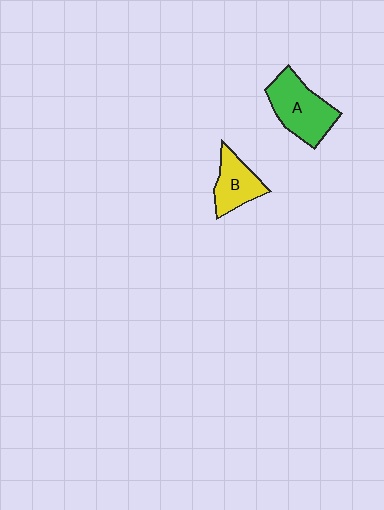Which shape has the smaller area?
Shape B (yellow).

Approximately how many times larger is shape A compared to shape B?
Approximately 1.5 times.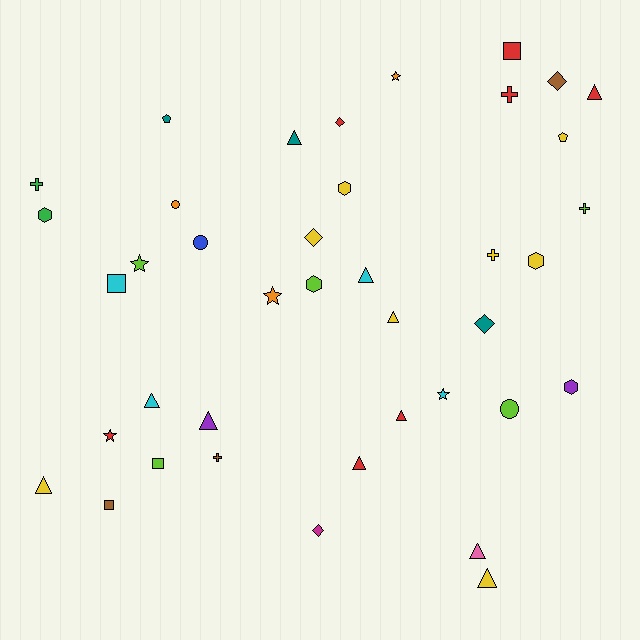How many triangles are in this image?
There are 11 triangles.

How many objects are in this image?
There are 40 objects.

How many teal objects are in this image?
There are 3 teal objects.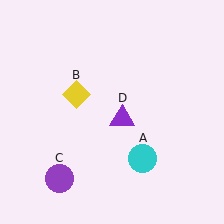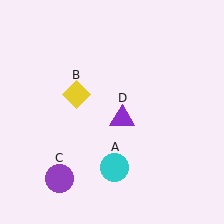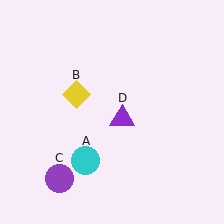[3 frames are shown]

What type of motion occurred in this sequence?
The cyan circle (object A) rotated clockwise around the center of the scene.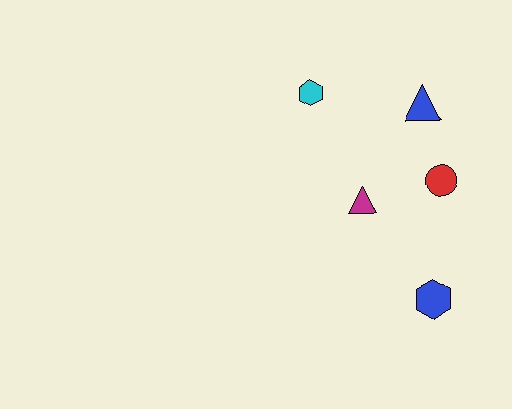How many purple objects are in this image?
There are no purple objects.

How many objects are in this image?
There are 5 objects.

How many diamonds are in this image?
There are no diamonds.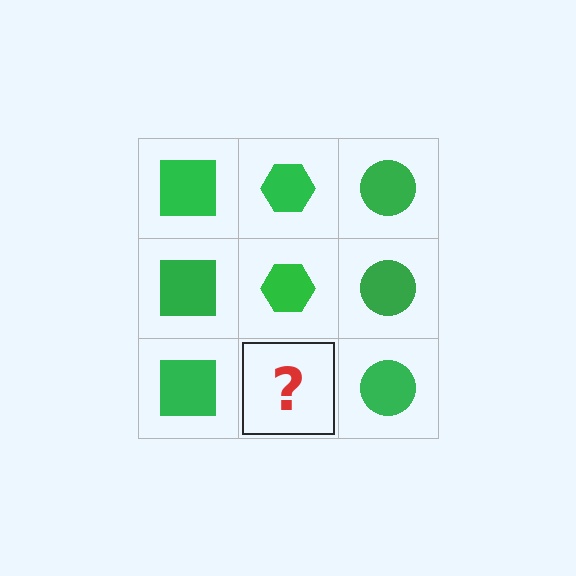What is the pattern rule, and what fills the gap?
The rule is that each column has a consistent shape. The gap should be filled with a green hexagon.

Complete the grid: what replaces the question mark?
The question mark should be replaced with a green hexagon.